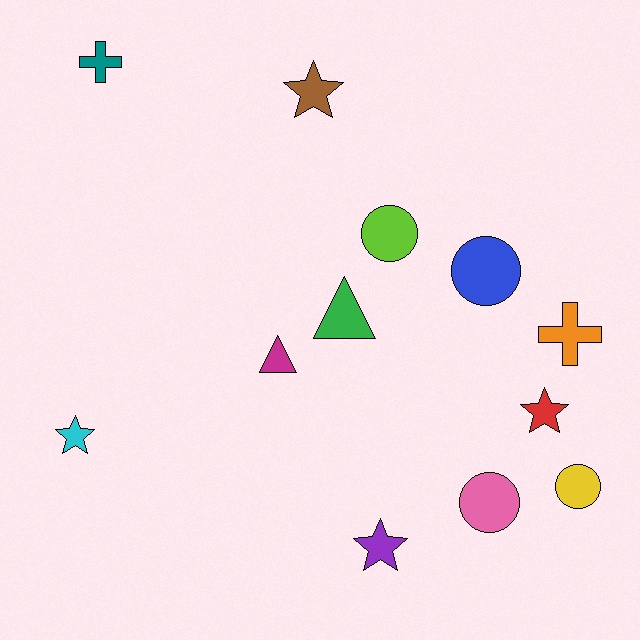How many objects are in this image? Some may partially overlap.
There are 12 objects.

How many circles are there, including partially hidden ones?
There are 4 circles.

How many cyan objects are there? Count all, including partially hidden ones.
There is 1 cyan object.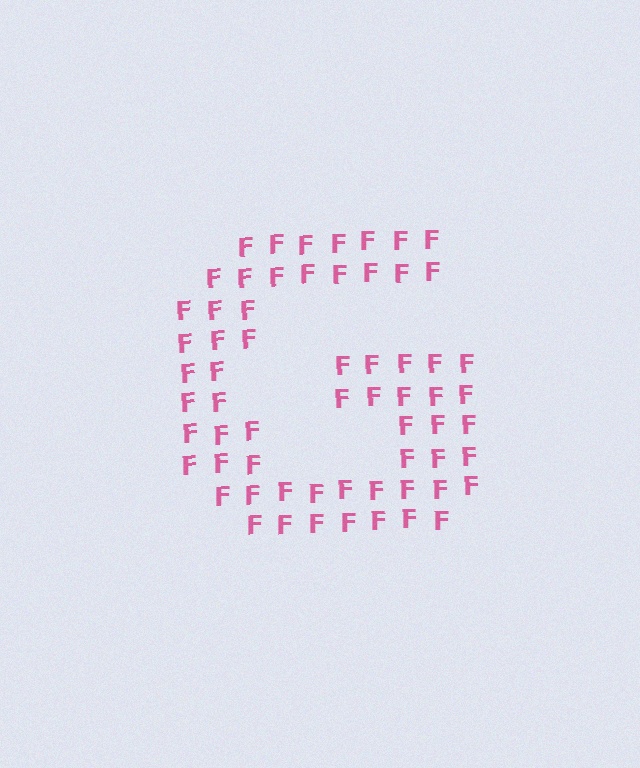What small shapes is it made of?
It is made of small letter F's.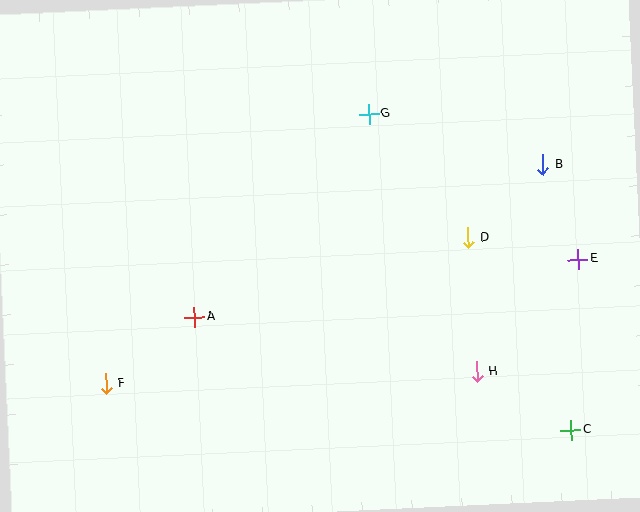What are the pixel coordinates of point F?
Point F is at (106, 384).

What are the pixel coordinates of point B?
Point B is at (543, 164).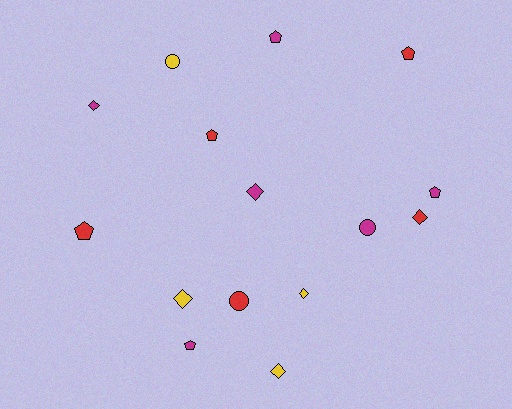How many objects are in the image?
There are 15 objects.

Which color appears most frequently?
Magenta, with 6 objects.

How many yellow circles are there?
There is 1 yellow circle.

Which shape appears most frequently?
Diamond, with 6 objects.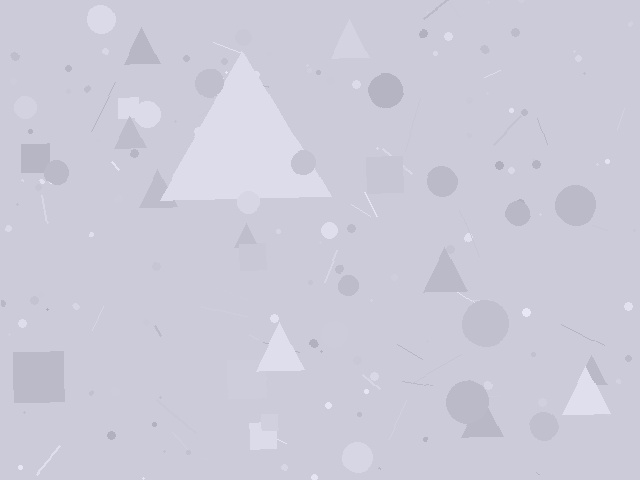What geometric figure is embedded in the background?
A triangle is embedded in the background.